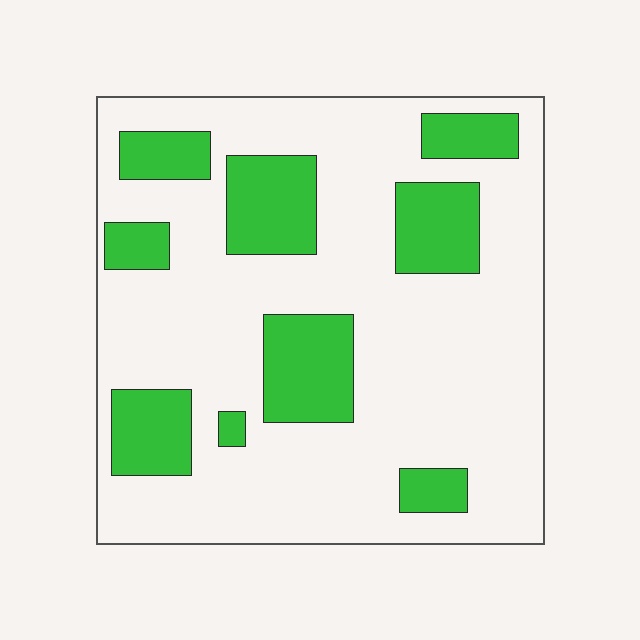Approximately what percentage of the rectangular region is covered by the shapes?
Approximately 25%.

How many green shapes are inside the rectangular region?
9.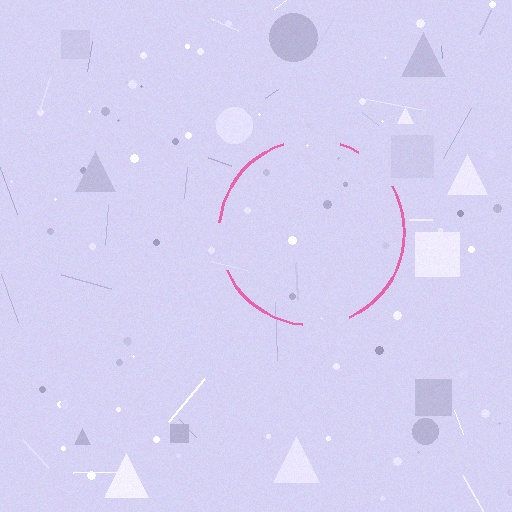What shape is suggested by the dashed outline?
The dashed outline suggests a circle.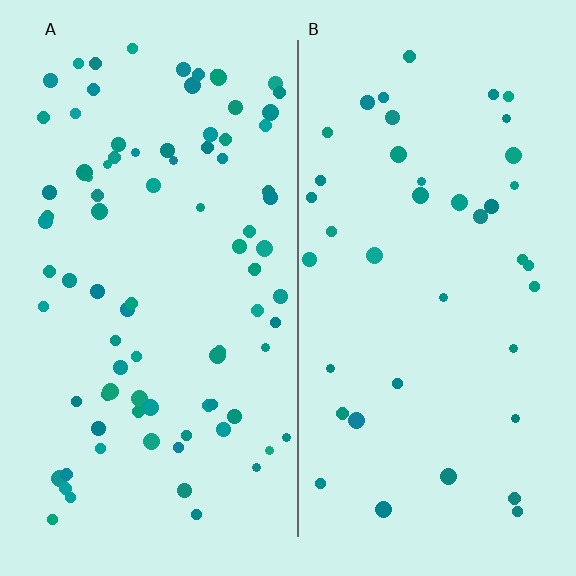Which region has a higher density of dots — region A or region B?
A (the left).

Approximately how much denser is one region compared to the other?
Approximately 2.1× — region A over region B.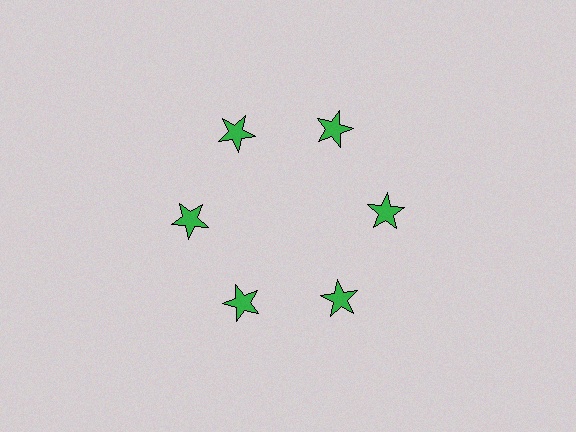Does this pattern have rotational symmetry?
Yes, this pattern has 6-fold rotational symmetry. It looks the same after rotating 60 degrees around the center.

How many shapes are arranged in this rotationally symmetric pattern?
There are 6 shapes, arranged in 6 groups of 1.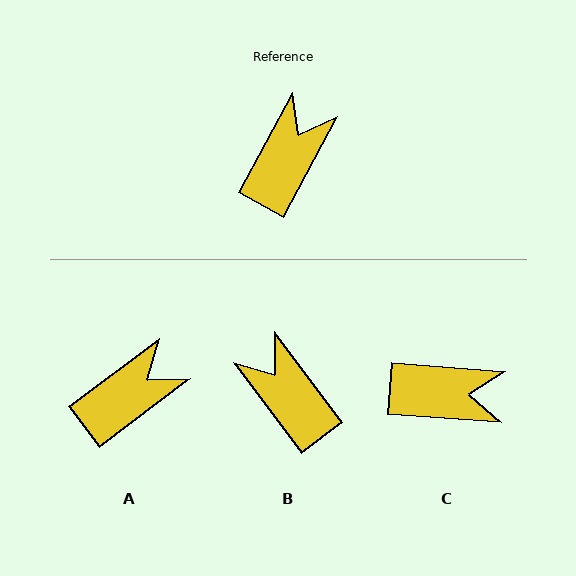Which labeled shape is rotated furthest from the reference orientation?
C, about 66 degrees away.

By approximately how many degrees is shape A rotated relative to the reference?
Approximately 25 degrees clockwise.